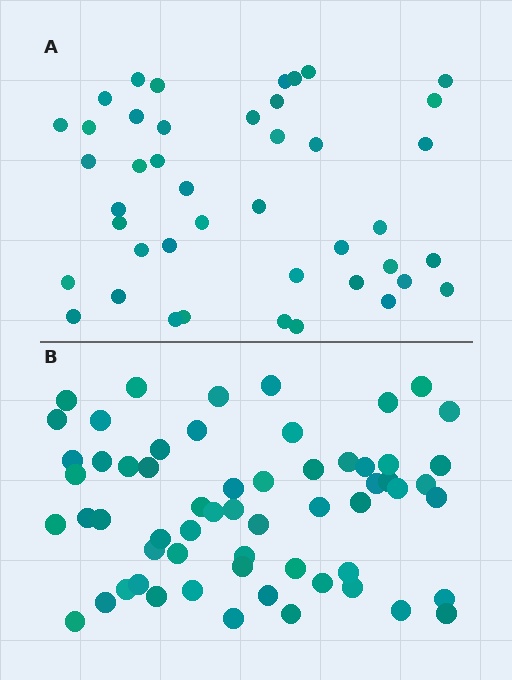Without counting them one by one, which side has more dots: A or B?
Region B (the bottom region) has more dots.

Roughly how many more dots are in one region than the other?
Region B has approximately 15 more dots than region A.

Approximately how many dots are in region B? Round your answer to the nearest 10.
About 60 dots.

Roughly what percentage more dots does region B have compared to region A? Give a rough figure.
About 40% more.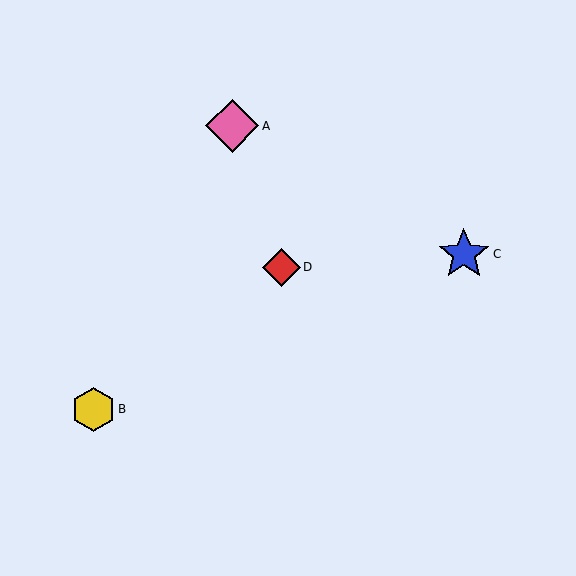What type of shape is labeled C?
Shape C is a blue star.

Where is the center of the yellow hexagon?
The center of the yellow hexagon is at (93, 409).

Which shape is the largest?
The pink diamond (labeled A) is the largest.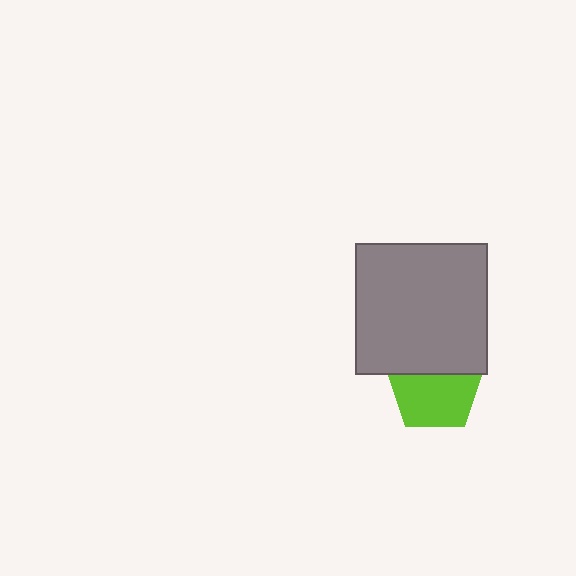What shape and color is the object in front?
The object in front is a gray square.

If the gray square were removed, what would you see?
You would see the complete lime pentagon.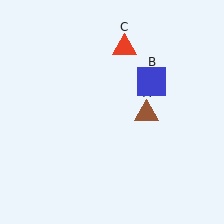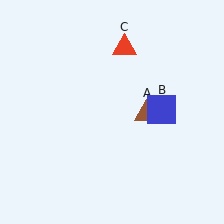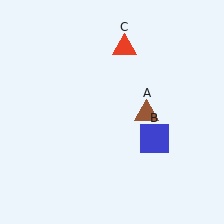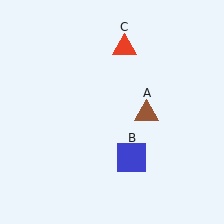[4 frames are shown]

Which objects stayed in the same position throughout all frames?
Brown triangle (object A) and red triangle (object C) remained stationary.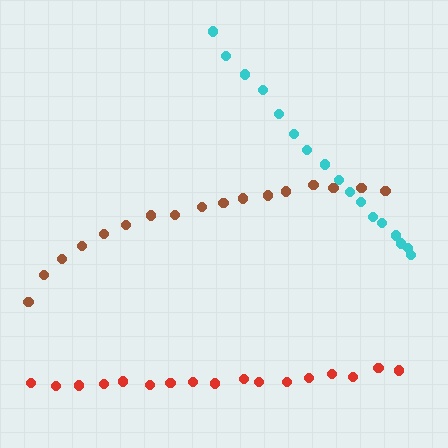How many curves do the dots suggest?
There are 3 distinct paths.